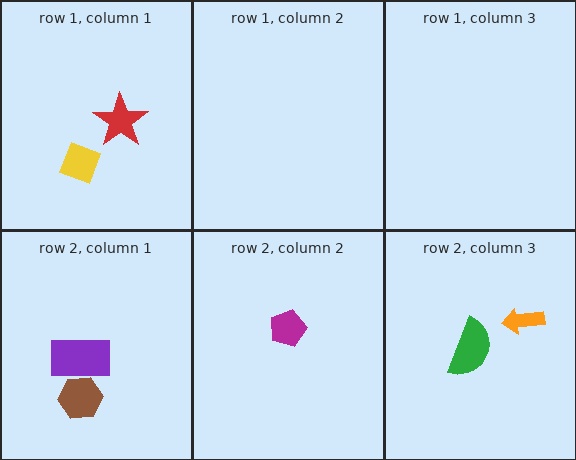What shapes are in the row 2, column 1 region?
The brown hexagon, the purple rectangle.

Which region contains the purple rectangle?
The row 2, column 1 region.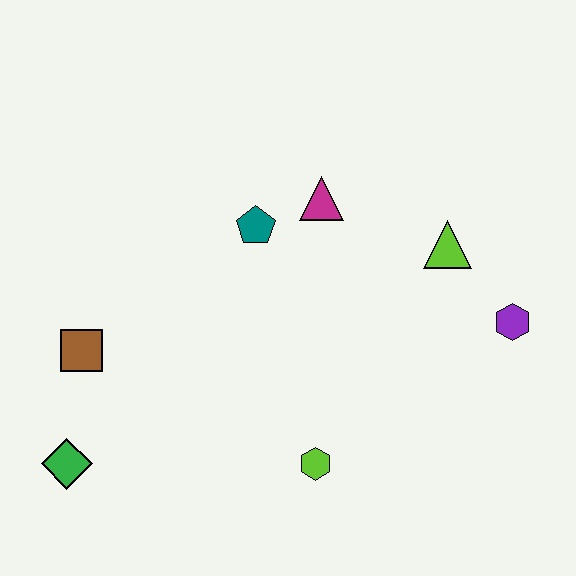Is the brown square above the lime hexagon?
Yes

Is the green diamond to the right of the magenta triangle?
No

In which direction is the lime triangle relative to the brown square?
The lime triangle is to the right of the brown square.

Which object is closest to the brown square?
The green diamond is closest to the brown square.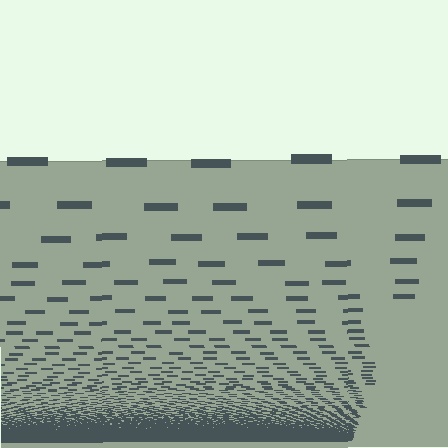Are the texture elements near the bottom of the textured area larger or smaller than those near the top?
Smaller. The gradient is inverted — elements near the bottom are smaller and denser.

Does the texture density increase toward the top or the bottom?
Density increases toward the bottom.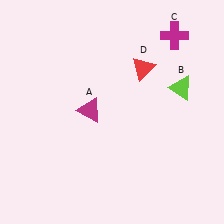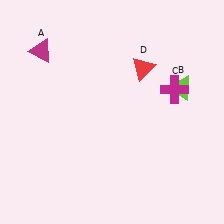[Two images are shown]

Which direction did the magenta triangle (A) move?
The magenta triangle (A) moved up.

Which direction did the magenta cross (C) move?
The magenta cross (C) moved down.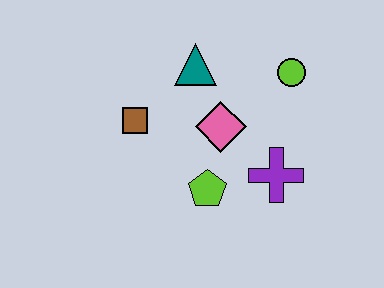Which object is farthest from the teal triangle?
The purple cross is farthest from the teal triangle.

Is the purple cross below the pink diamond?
Yes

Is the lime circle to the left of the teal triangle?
No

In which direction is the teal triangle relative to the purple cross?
The teal triangle is above the purple cross.